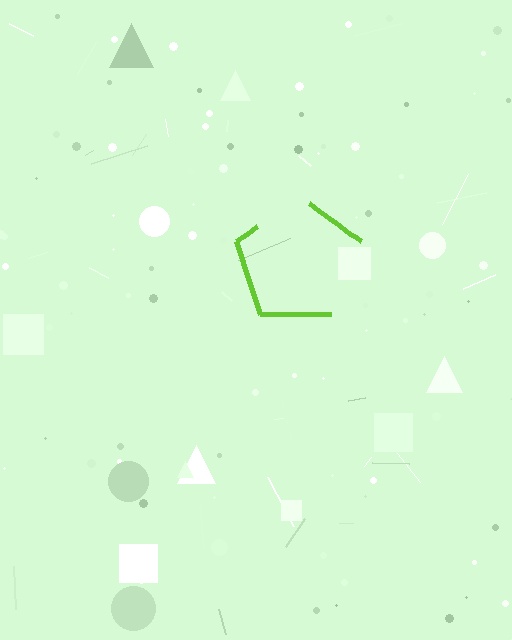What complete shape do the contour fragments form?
The contour fragments form a pentagon.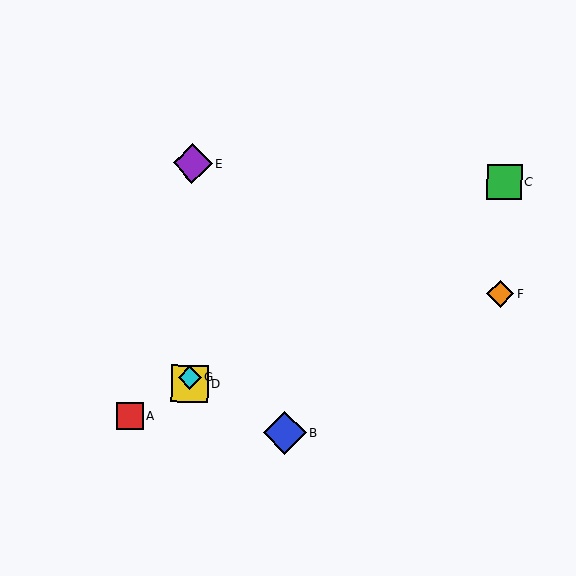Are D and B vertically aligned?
No, D is at x≈189 and B is at x≈285.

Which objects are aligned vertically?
Objects D, E, G are aligned vertically.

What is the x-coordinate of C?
Object C is at x≈504.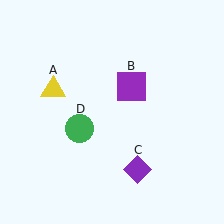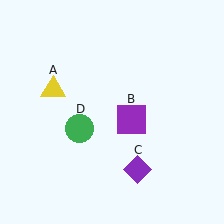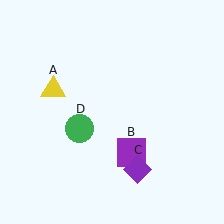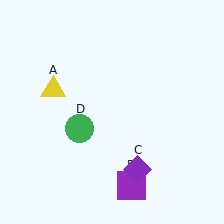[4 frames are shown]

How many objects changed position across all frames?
1 object changed position: purple square (object B).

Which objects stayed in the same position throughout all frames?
Yellow triangle (object A) and purple diamond (object C) and green circle (object D) remained stationary.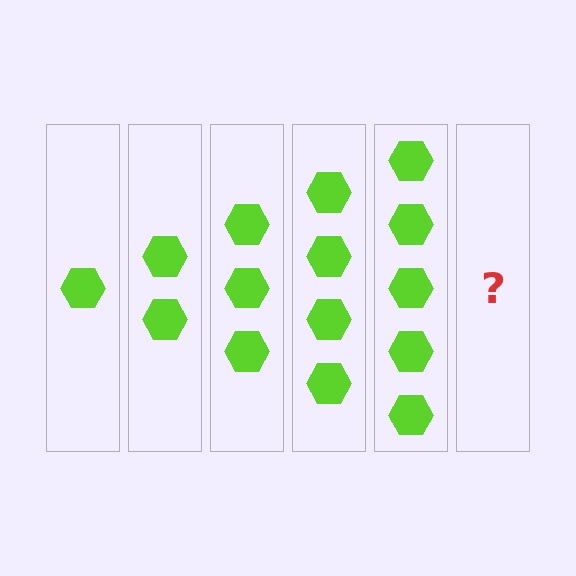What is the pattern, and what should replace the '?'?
The pattern is that each step adds one more hexagon. The '?' should be 6 hexagons.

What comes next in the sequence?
The next element should be 6 hexagons.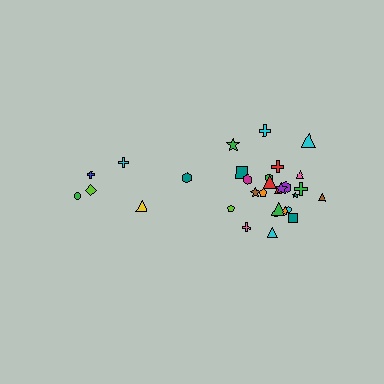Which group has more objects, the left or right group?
The right group.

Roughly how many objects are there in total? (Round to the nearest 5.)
Roughly 30 objects in total.